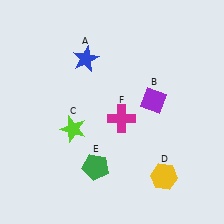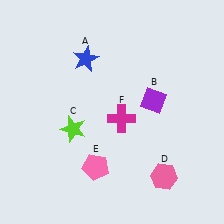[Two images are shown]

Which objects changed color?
D changed from yellow to pink. E changed from green to pink.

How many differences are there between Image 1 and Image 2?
There are 2 differences between the two images.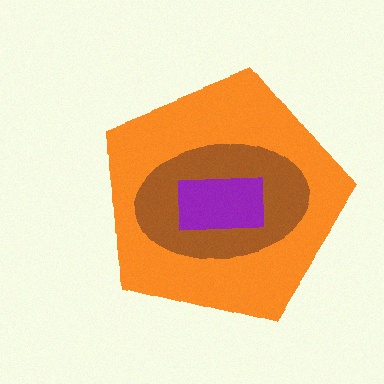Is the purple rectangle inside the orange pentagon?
Yes.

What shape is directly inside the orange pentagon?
The brown ellipse.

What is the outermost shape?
The orange pentagon.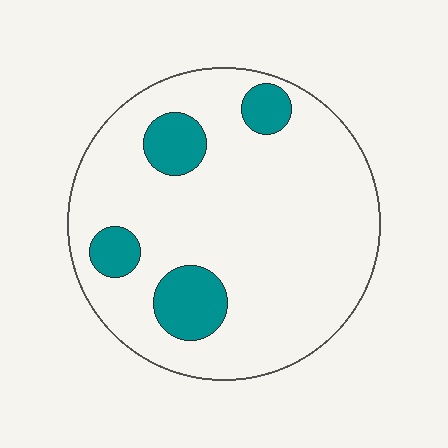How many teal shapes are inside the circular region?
4.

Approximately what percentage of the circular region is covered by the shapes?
Approximately 15%.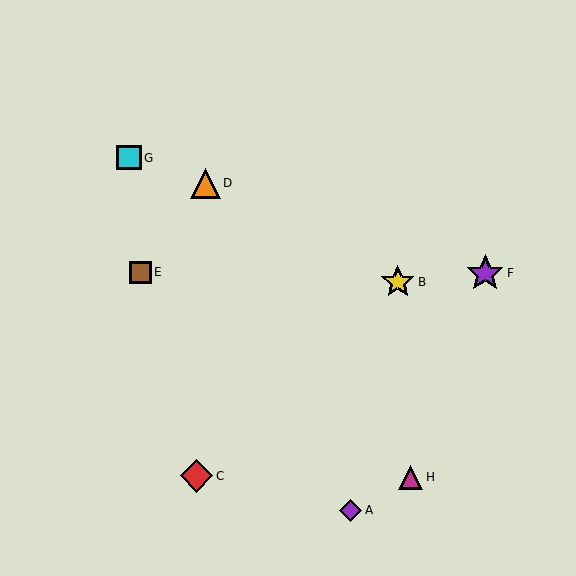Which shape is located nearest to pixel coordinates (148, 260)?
The brown square (labeled E) at (140, 272) is nearest to that location.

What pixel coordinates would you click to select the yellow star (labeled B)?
Click at (398, 282) to select the yellow star B.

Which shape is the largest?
The purple star (labeled F) is the largest.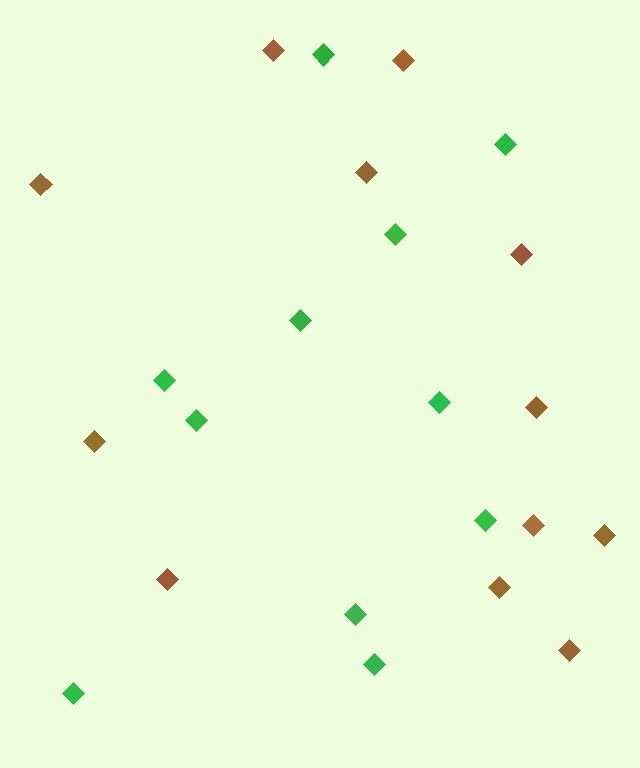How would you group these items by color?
There are 2 groups: one group of brown diamonds (12) and one group of green diamonds (11).